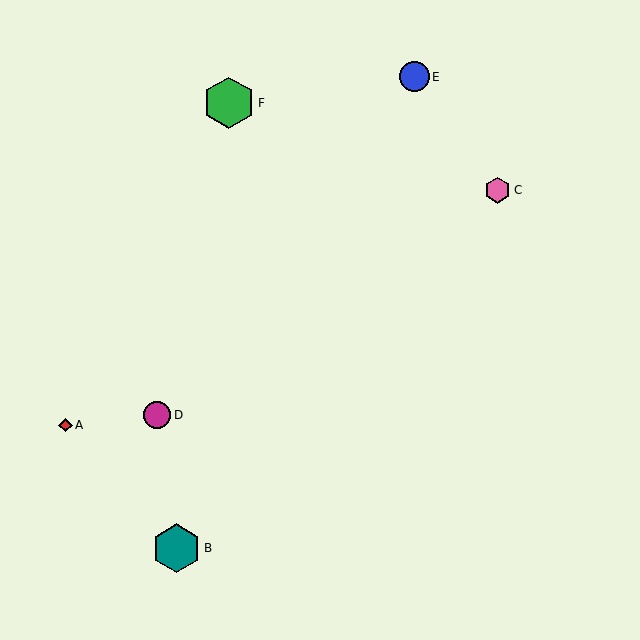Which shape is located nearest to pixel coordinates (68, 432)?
The red diamond (labeled A) at (65, 425) is nearest to that location.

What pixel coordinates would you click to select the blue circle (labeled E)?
Click at (415, 77) to select the blue circle E.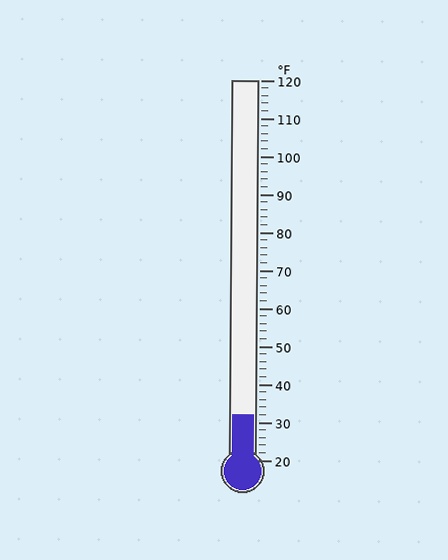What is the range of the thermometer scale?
The thermometer scale ranges from 20°F to 120°F.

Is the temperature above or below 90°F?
The temperature is below 90°F.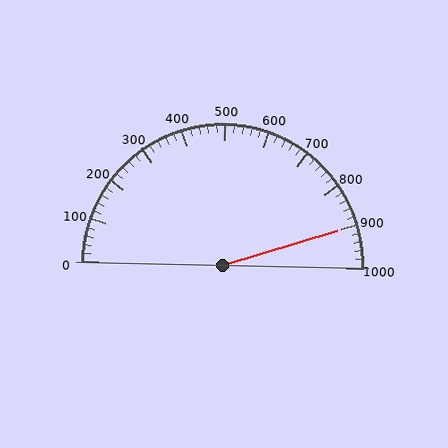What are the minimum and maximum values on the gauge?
The gauge ranges from 0 to 1000.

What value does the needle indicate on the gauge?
The needle indicates approximately 900.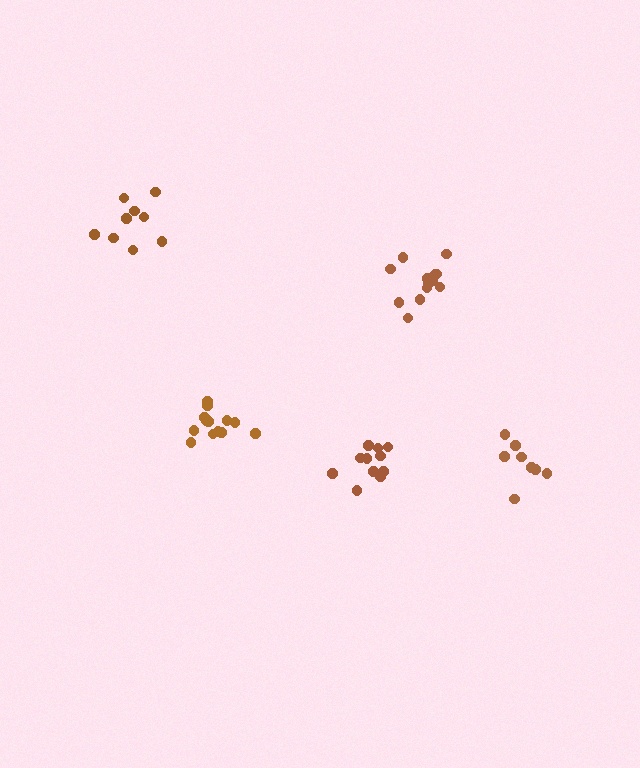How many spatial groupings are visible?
There are 5 spatial groupings.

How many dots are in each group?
Group 1: 11 dots, Group 2: 8 dots, Group 3: 13 dots, Group 4: 9 dots, Group 5: 13 dots (54 total).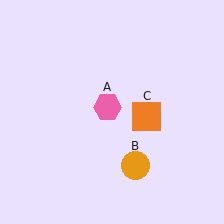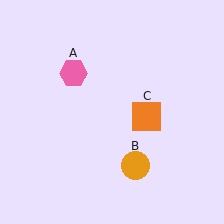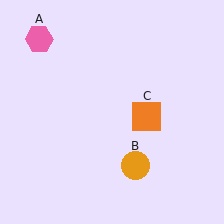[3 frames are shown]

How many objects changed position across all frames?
1 object changed position: pink hexagon (object A).